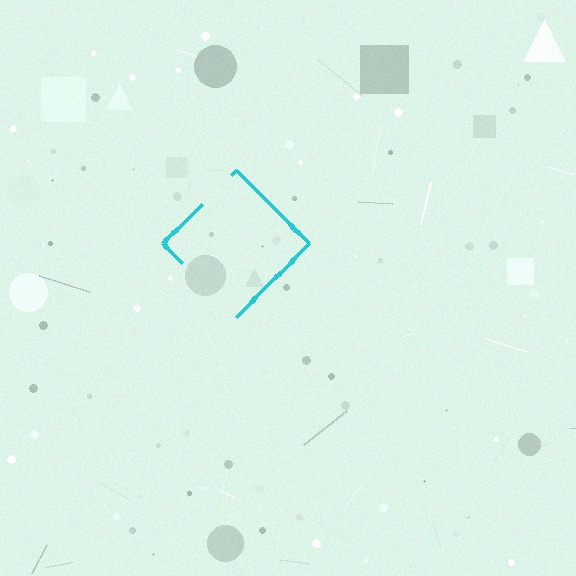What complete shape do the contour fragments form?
The contour fragments form a diamond.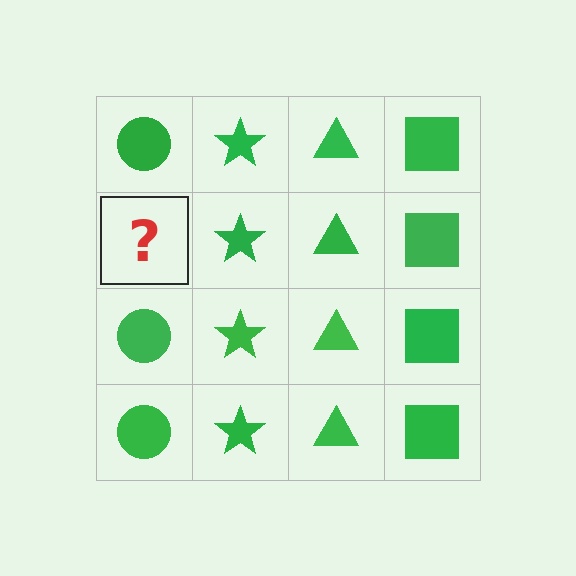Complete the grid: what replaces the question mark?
The question mark should be replaced with a green circle.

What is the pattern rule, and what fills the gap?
The rule is that each column has a consistent shape. The gap should be filled with a green circle.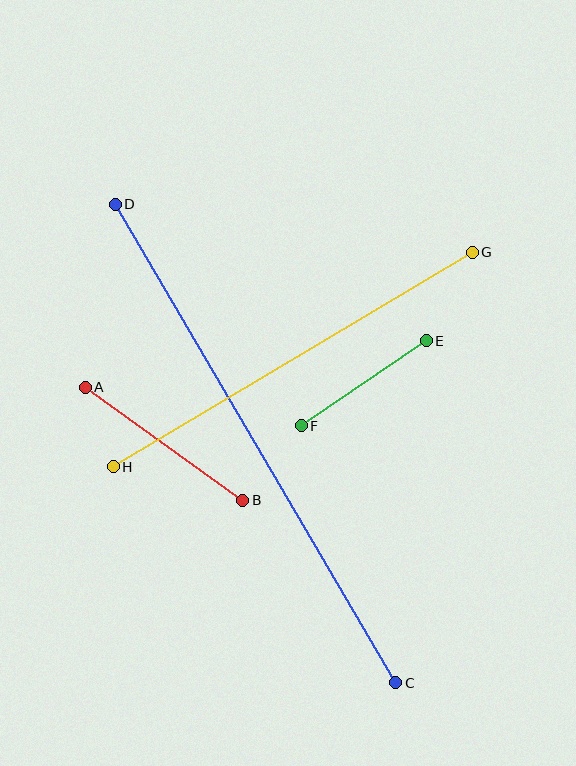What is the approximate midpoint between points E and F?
The midpoint is at approximately (364, 383) pixels.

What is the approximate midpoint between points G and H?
The midpoint is at approximately (293, 359) pixels.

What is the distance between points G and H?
The distance is approximately 418 pixels.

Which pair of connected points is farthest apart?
Points C and D are farthest apart.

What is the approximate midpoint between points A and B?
The midpoint is at approximately (164, 444) pixels.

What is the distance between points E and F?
The distance is approximately 151 pixels.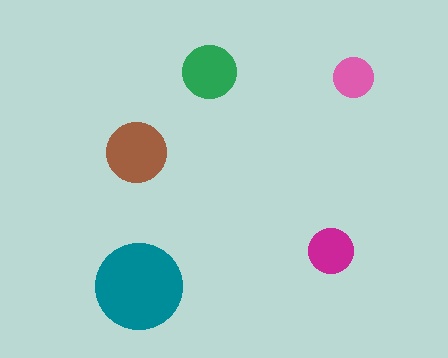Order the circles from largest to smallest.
the teal one, the brown one, the green one, the magenta one, the pink one.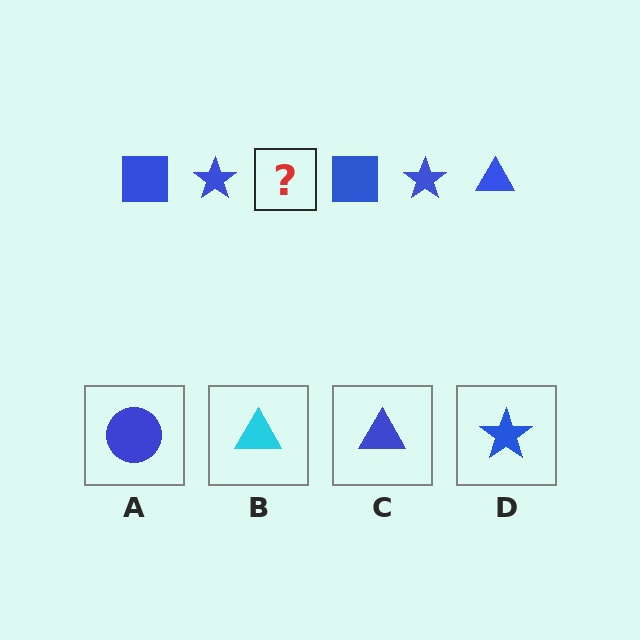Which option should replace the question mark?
Option C.